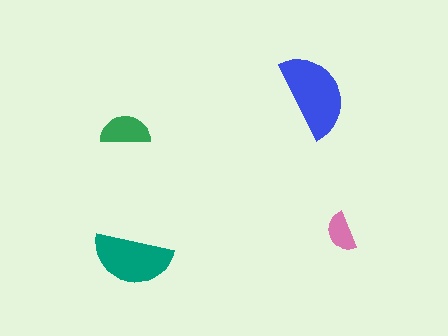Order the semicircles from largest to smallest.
the blue one, the teal one, the green one, the pink one.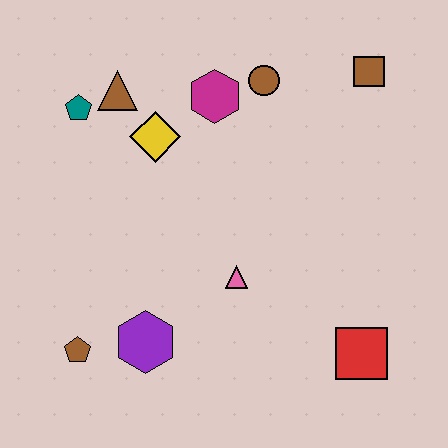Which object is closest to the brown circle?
The magenta hexagon is closest to the brown circle.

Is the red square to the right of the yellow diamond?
Yes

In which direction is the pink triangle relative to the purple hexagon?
The pink triangle is to the right of the purple hexagon.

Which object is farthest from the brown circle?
The brown pentagon is farthest from the brown circle.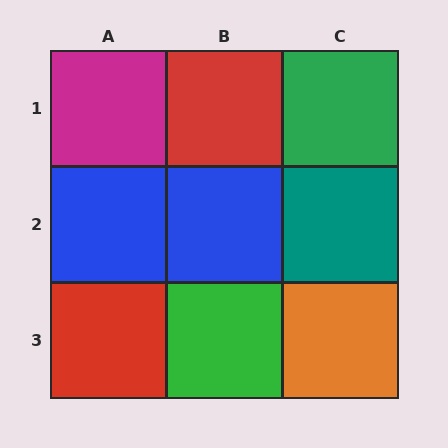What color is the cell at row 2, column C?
Teal.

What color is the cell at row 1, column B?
Red.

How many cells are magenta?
1 cell is magenta.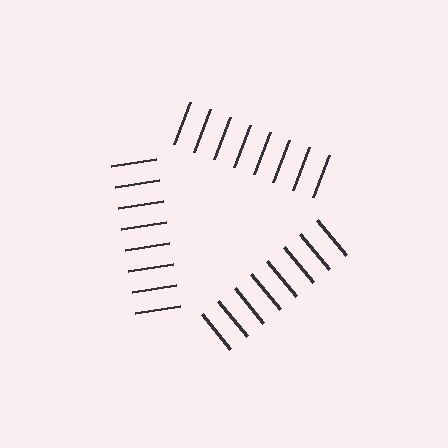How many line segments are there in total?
24 — 8 along each of the 3 edges.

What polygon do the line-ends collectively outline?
An illusory triangle — the line segments terminate on its edges but no continuous stroke is drawn.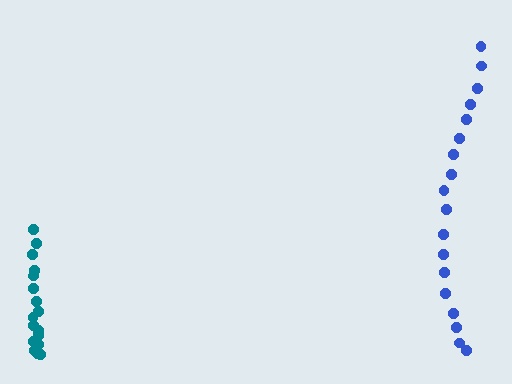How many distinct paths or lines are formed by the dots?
There are 2 distinct paths.